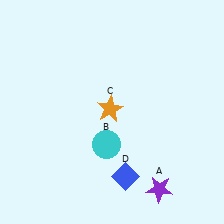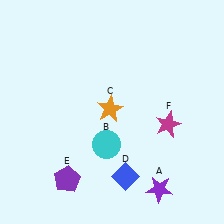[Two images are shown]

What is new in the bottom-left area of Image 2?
A purple pentagon (E) was added in the bottom-left area of Image 2.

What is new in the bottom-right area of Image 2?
A magenta star (F) was added in the bottom-right area of Image 2.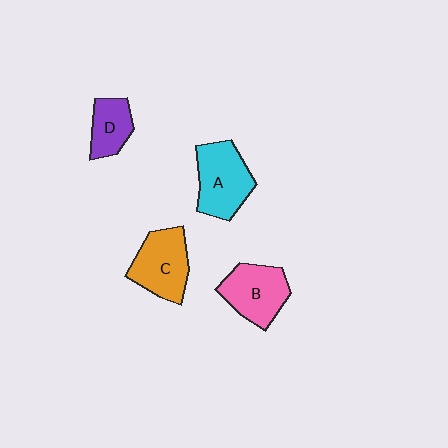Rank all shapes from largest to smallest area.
From largest to smallest: A (cyan), C (orange), B (pink), D (purple).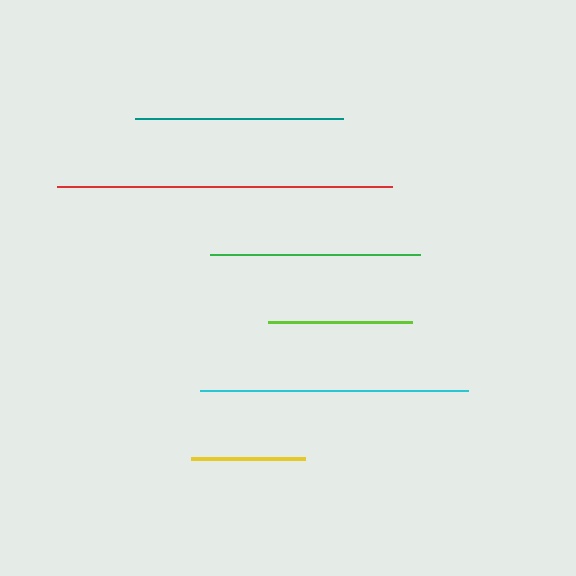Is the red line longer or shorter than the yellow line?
The red line is longer than the yellow line.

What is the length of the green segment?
The green segment is approximately 211 pixels long.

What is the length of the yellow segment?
The yellow segment is approximately 114 pixels long.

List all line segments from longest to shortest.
From longest to shortest: red, cyan, green, teal, lime, yellow.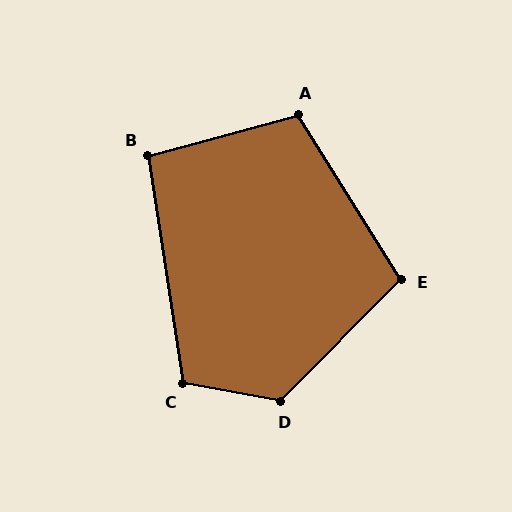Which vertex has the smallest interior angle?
B, at approximately 97 degrees.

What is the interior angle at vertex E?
Approximately 103 degrees (obtuse).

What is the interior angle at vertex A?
Approximately 107 degrees (obtuse).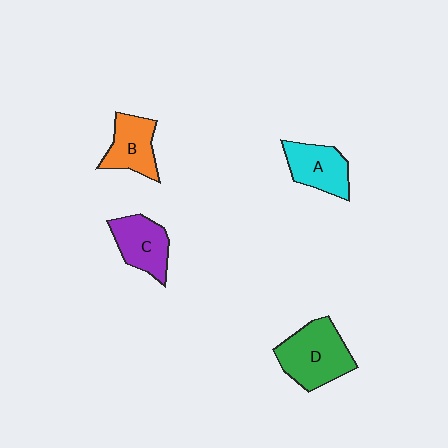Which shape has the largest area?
Shape D (green).